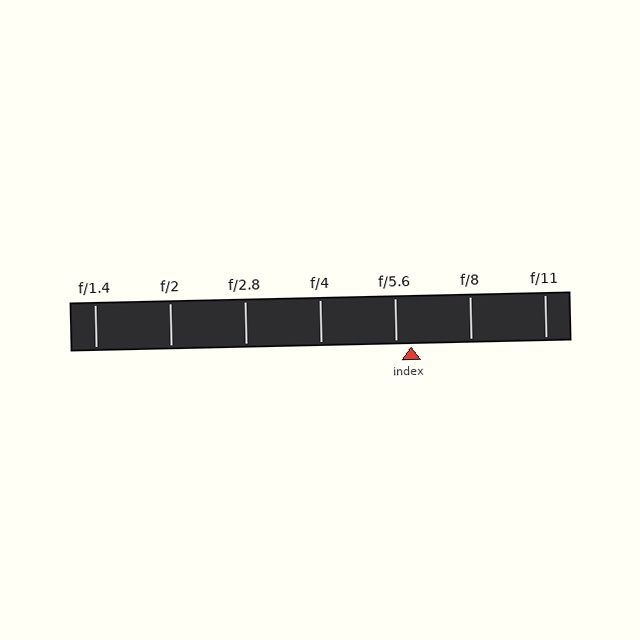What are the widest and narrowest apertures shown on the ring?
The widest aperture shown is f/1.4 and the narrowest is f/11.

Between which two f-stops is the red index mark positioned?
The index mark is between f/5.6 and f/8.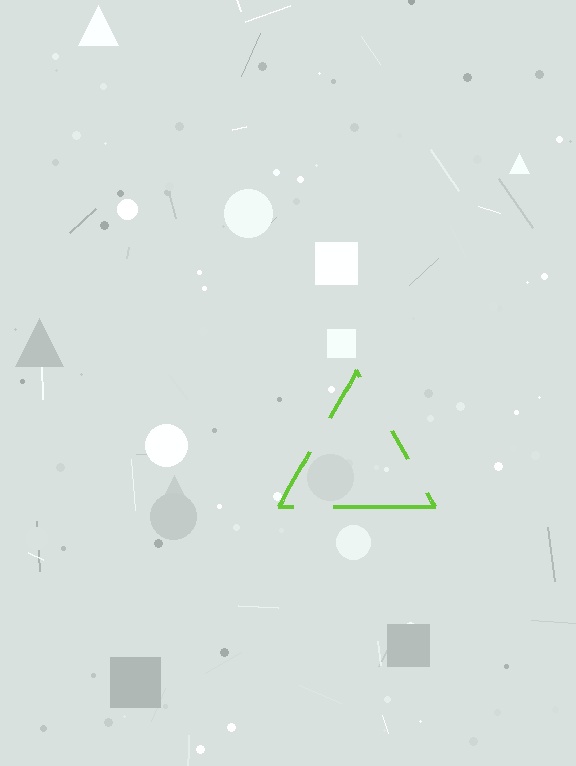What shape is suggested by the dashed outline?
The dashed outline suggests a triangle.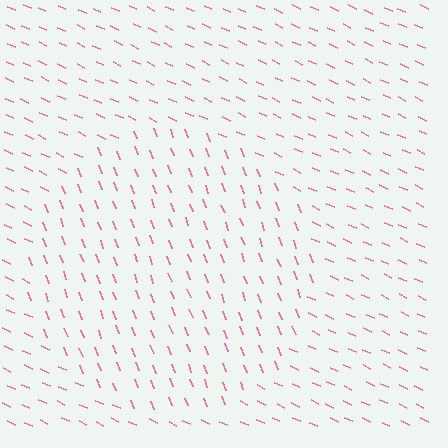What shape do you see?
I see a circle.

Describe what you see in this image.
The image is filled with small pink line segments. A circle region in the image has lines oriented differently from the surrounding lines, creating a visible texture boundary.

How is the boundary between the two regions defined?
The boundary is defined purely by a change in line orientation (approximately 45 degrees difference). All lines are the same color and thickness.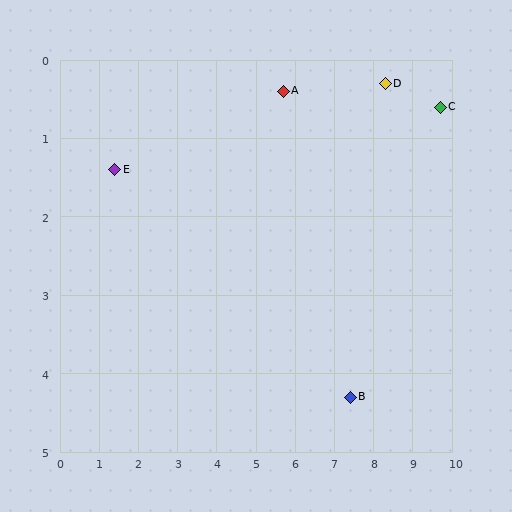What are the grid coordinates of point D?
Point D is at approximately (8.3, 0.3).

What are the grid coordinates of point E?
Point E is at approximately (1.4, 1.4).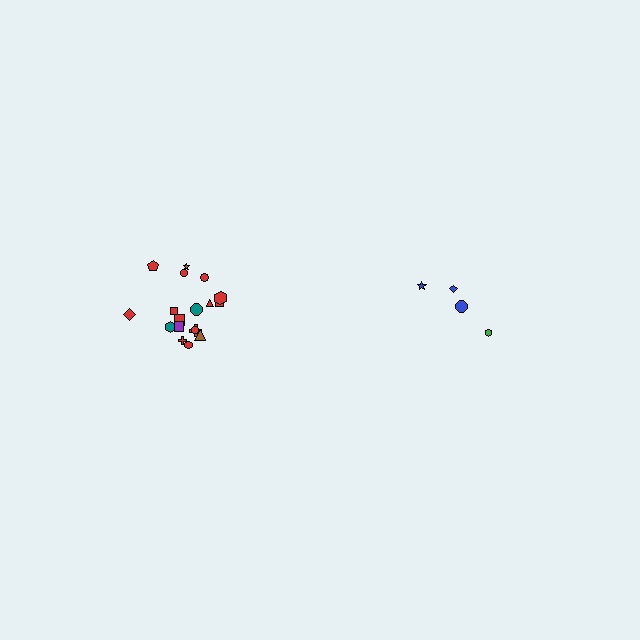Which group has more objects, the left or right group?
The left group.